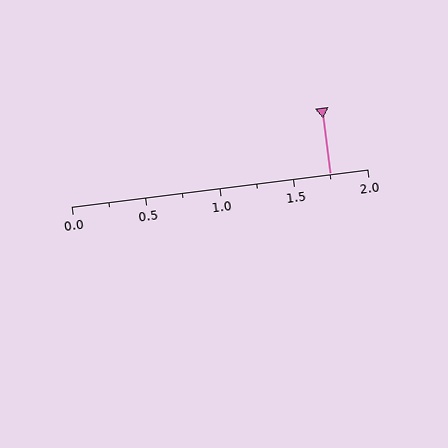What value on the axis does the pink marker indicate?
The marker indicates approximately 1.75.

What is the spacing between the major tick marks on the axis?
The major ticks are spaced 0.5 apart.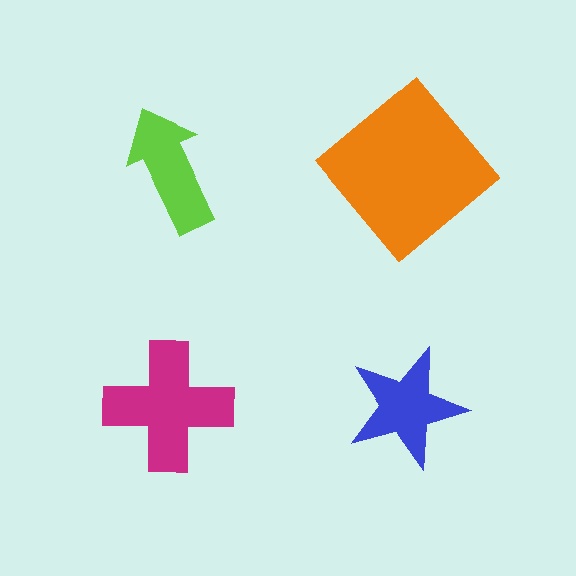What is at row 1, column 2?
An orange diamond.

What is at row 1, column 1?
A lime arrow.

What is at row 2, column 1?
A magenta cross.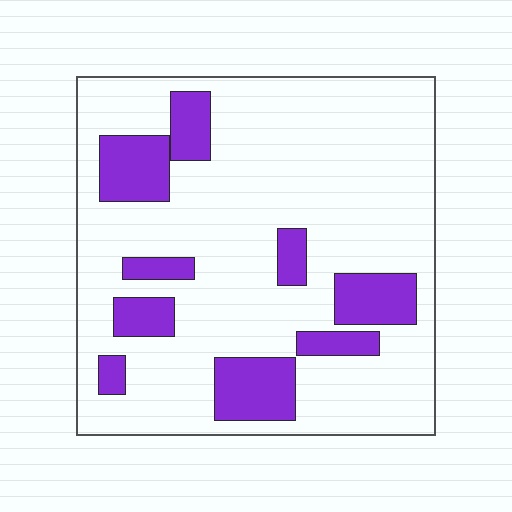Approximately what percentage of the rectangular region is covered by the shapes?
Approximately 20%.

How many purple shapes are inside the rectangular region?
9.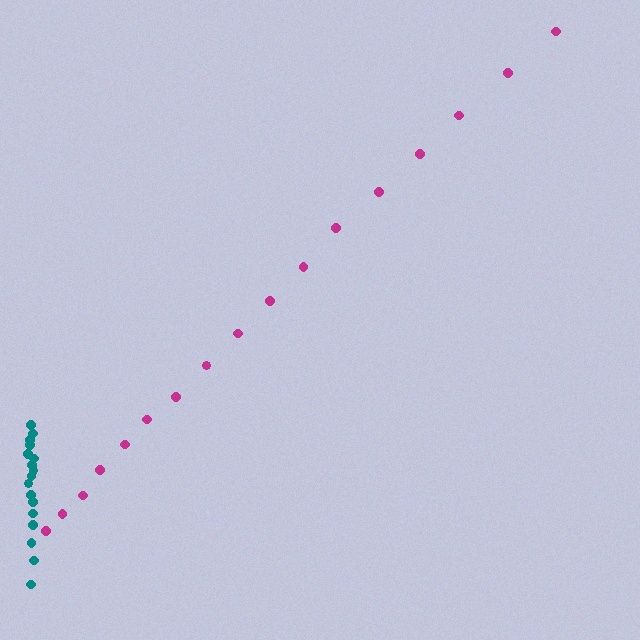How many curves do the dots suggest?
There are 2 distinct paths.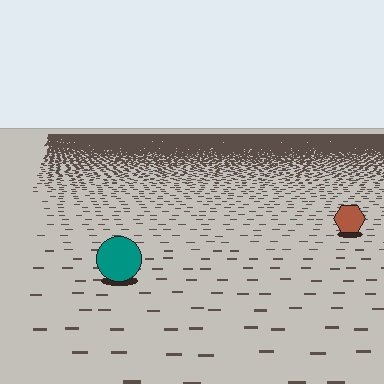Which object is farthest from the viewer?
The brown hexagon is farthest from the viewer. It appears smaller and the ground texture around it is denser.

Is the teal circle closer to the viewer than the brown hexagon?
Yes. The teal circle is closer — you can tell from the texture gradient: the ground texture is coarser near it.